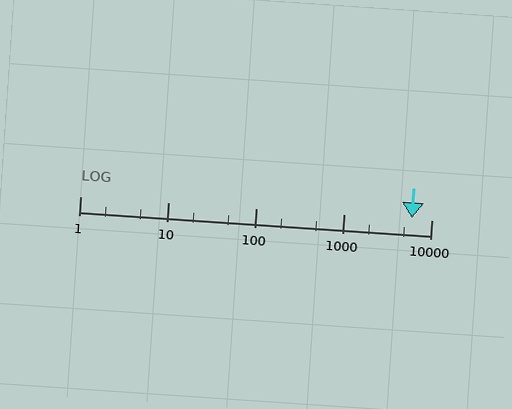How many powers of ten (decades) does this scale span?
The scale spans 4 decades, from 1 to 10000.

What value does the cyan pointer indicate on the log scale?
The pointer indicates approximately 6000.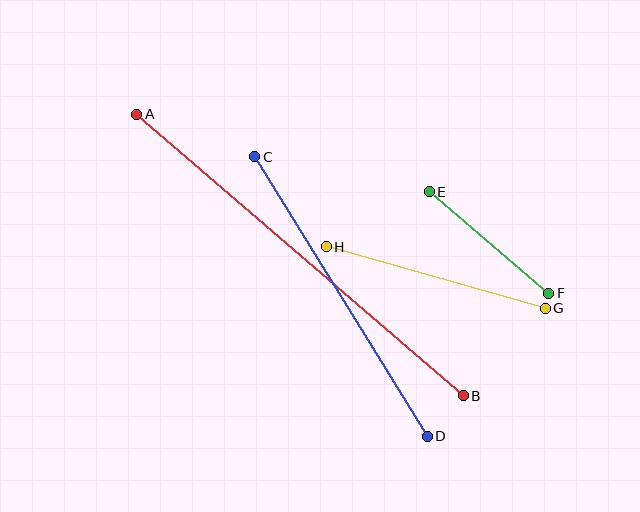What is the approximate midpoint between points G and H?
The midpoint is at approximately (436, 277) pixels.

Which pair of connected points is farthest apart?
Points A and B are farthest apart.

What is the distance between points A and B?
The distance is approximately 431 pixels.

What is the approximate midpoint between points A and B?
The midpoint is at approximately (300, 255) pixels.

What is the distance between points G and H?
The distance is approximately 228 pixels.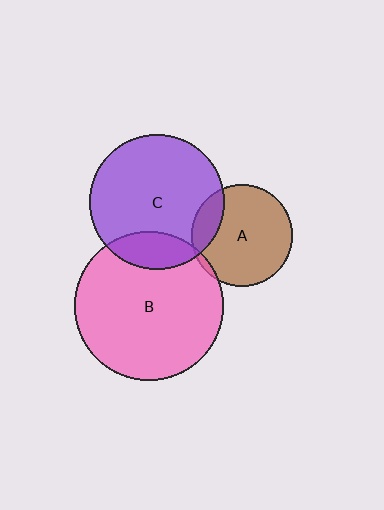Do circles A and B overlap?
Yes.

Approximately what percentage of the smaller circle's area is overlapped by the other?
Approximately 5%.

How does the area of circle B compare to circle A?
Approximately 2.1 times.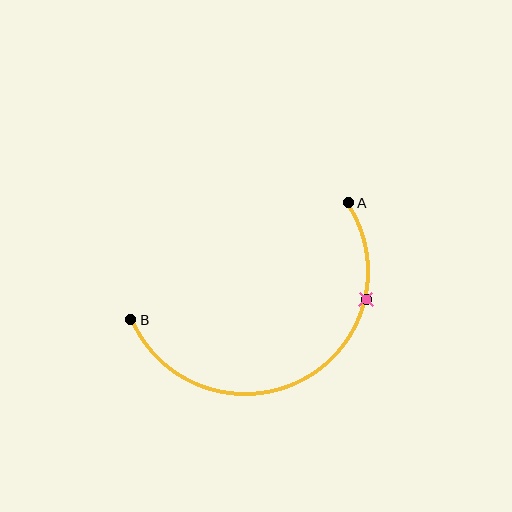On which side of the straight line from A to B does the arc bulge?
The arc bulges below the straight line connecting A and B.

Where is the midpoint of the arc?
The arc midpoint is the point on the curve farthest from the straight line joining A and B. It sits below that line.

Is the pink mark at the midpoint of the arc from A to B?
No. The pink mark lies on the arc but is closer to endpoint A. The arc midpoint would be at the point on the curve equidistant along the arc from both A and B.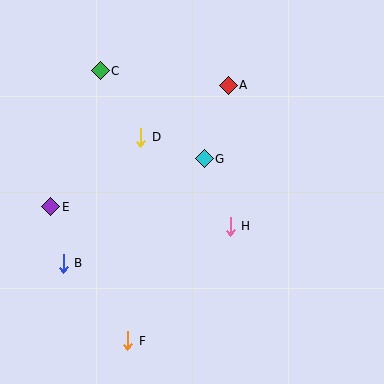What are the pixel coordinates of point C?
Point C is at (100, 71).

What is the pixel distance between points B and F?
The distance between B and F is 101 pixels.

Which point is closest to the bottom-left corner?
Point F is closest to the bottom-left corner.